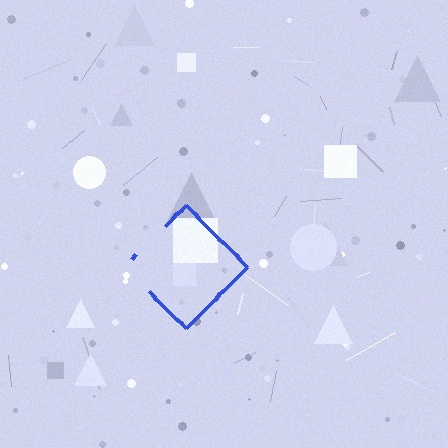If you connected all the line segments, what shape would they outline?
They would outline a diamond.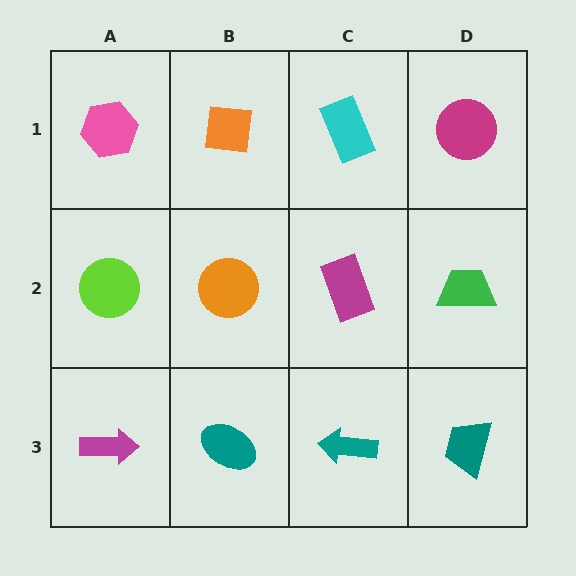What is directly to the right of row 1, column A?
An orange square.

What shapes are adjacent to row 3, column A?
A lime circle (row 2, column A), a teal ellipse (row 3, column B).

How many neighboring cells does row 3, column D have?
2.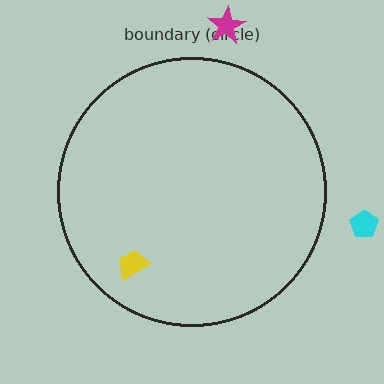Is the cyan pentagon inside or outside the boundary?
Outside.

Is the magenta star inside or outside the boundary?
Outside.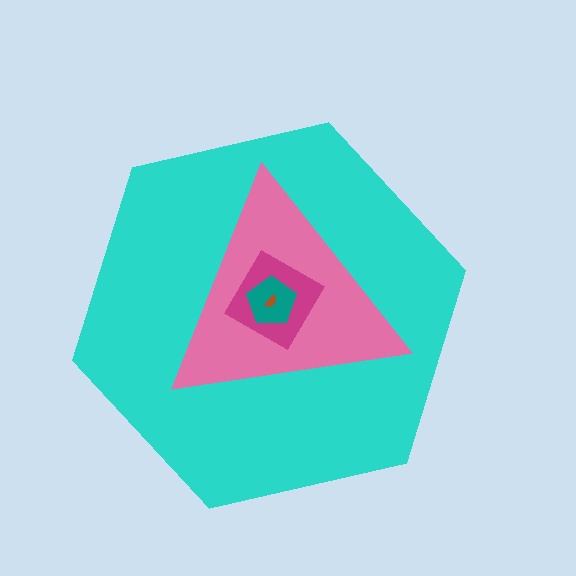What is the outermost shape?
The cyan hexagon.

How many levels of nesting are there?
5.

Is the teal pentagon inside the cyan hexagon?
Yes.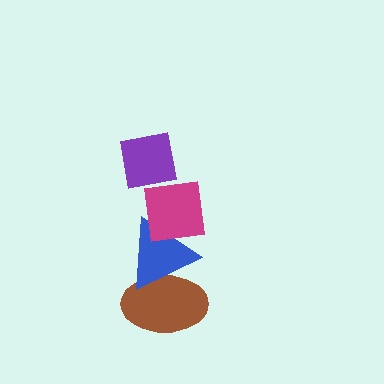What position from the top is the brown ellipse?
The brown ellipse is 4th from the top.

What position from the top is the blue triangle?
The blue triangle is 3rd from the top.